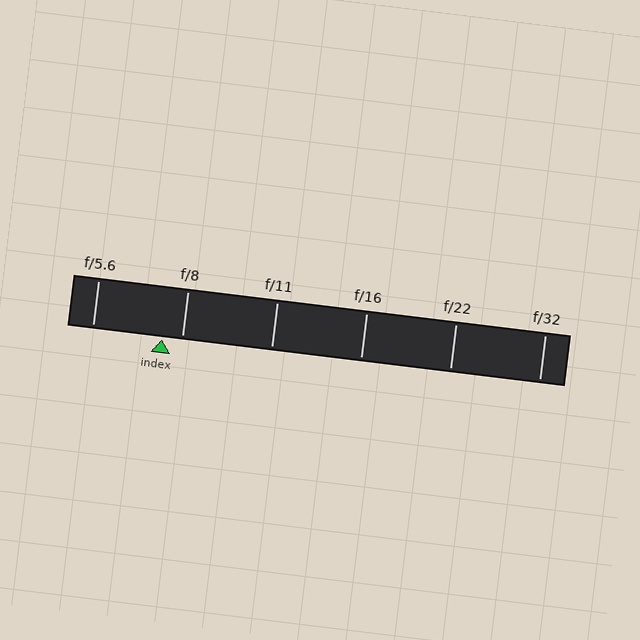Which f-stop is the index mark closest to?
The index mark is closest to f/8.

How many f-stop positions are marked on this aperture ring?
There are 6 f-stop positions marked.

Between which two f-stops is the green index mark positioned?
The index mark is between f/5.6 and f/8.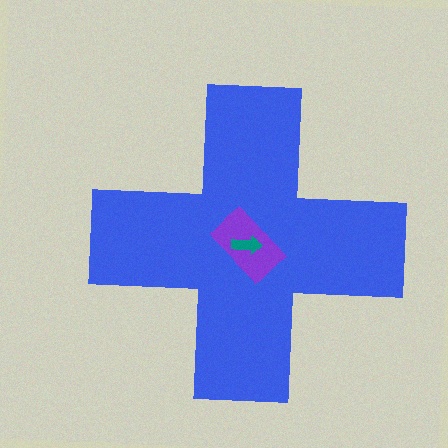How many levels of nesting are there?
3.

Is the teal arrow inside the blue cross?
Yes.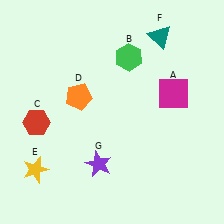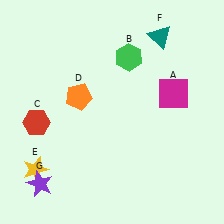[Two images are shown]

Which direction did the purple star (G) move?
The purple star (G) moved left.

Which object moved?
The purple star (G) moved left.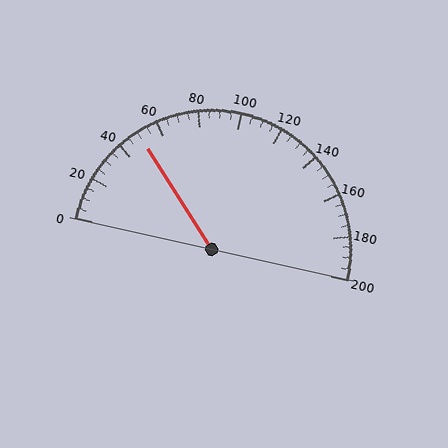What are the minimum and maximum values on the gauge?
The gauge ranges from 0 to 200.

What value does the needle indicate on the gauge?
The needle indicates approximately 50.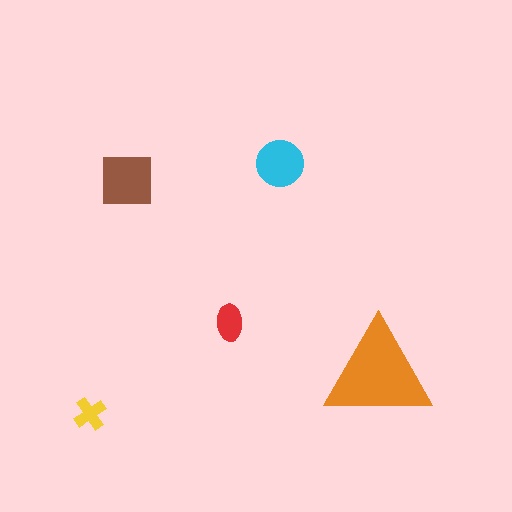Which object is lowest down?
The yellow cross is bottommost.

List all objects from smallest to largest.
The yellow cross, the red ellipse, the cyan circle, the brown square, the orange triangle.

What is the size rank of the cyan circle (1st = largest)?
3rd.